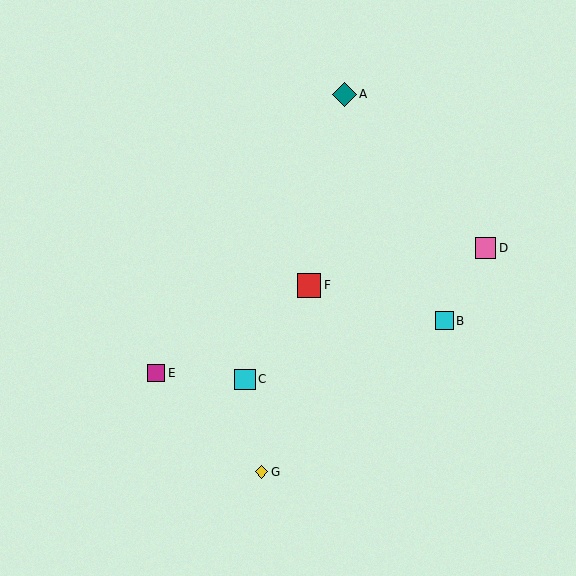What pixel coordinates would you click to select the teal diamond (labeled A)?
Click at (344, 94) to select the teal diamond A.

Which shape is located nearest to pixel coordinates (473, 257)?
The pink square (labeled D) at (485, 248) is nearest to that location.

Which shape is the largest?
The teal diamond (labeled A) is the largest.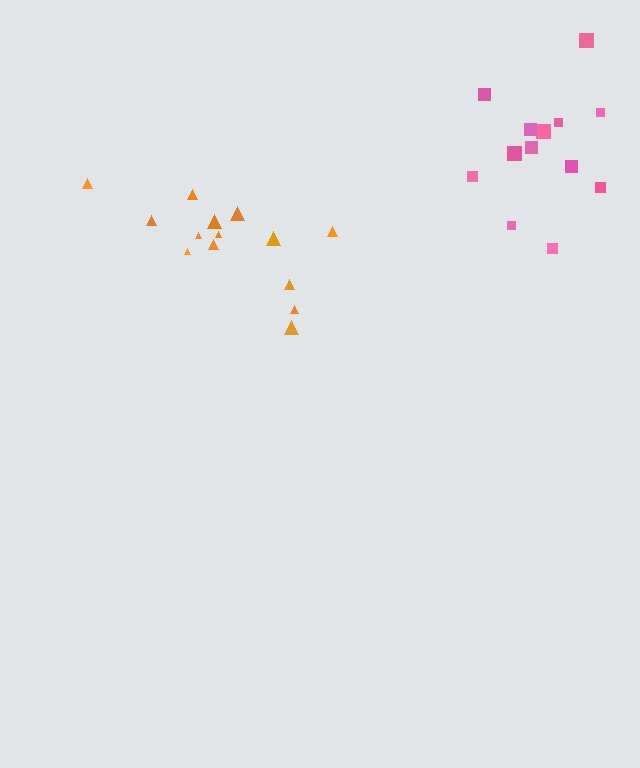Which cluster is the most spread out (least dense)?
Pink.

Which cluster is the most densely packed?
Orange.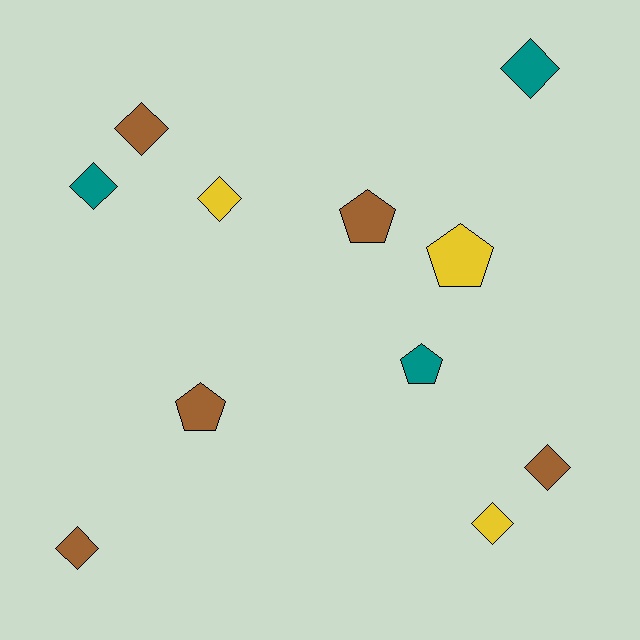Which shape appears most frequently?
Diamond, with 7 objects.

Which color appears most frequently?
Brown, with 5 objects.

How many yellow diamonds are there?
There are 2 yellow diamonds.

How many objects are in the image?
There are 11 objects.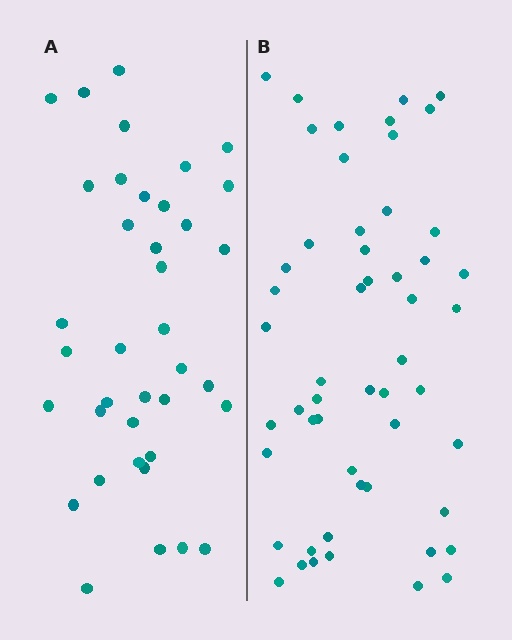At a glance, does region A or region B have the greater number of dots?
Region B (the right region) has more dots.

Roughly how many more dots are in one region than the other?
Region B has approximately 15 more dots than region A.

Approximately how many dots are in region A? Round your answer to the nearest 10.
About 40 dots. (The exact count is 38, which rounds to 40.)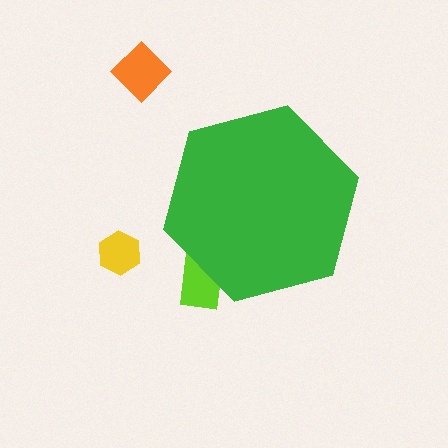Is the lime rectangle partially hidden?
Yes, the lime rectangle is partially hidden behind the green hexagon.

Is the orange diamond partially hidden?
No, the orange diamond is fully visible.